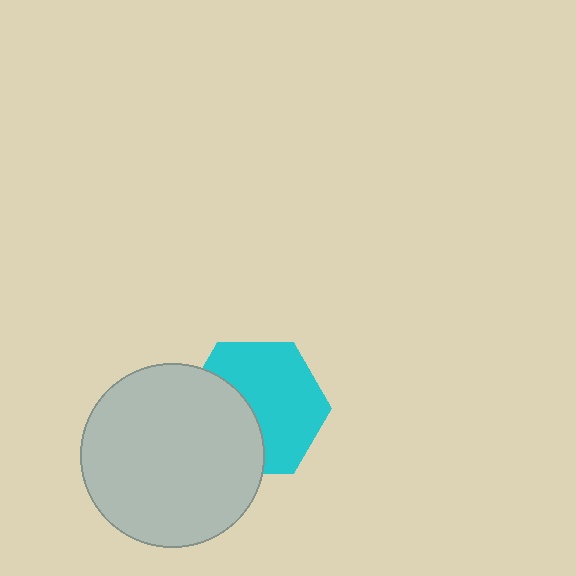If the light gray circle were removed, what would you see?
You would see the complete cyan hexagon.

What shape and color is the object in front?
The object in front is a light gray circle.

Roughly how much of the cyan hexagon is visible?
About half of it is visible (roughly 61%).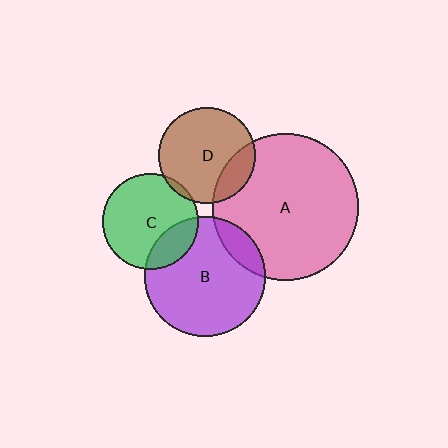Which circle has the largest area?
Circle A (pink).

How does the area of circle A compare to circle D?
Approximately 2.3 times.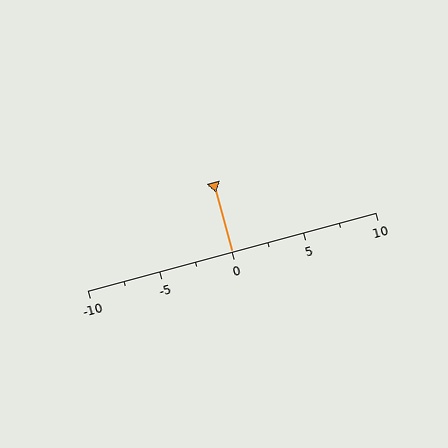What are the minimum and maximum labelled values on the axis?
The axis runs from -10 to 10.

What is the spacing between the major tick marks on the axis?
The major ticks are spaced 5 apart.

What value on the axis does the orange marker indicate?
The marker indicates approximately 0.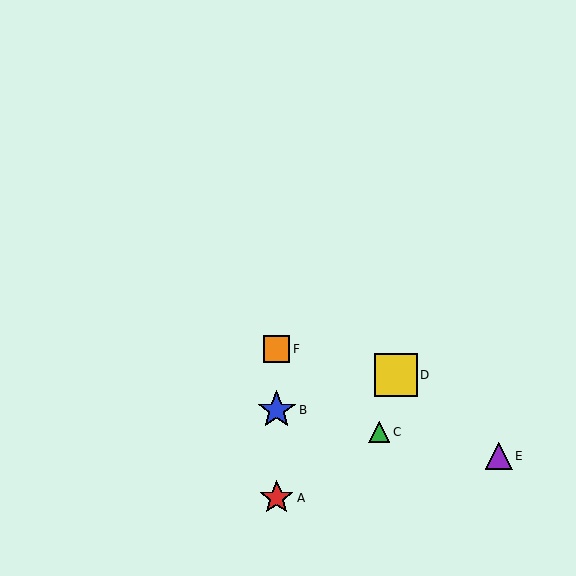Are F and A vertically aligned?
Yes, both are at x≈277.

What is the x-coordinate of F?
Object F is at x≈277.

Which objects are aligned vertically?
Objects A, B, F are aligned vertically.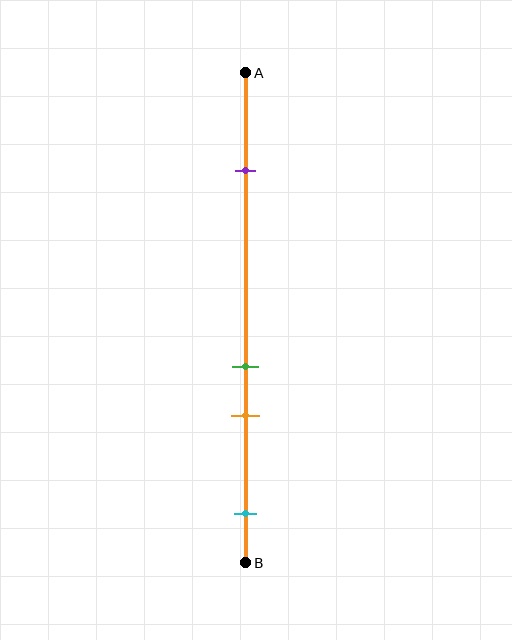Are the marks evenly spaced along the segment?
No, the marks are not evenly spaced.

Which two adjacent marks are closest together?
The green and orange marks are the closest adjacent pair.